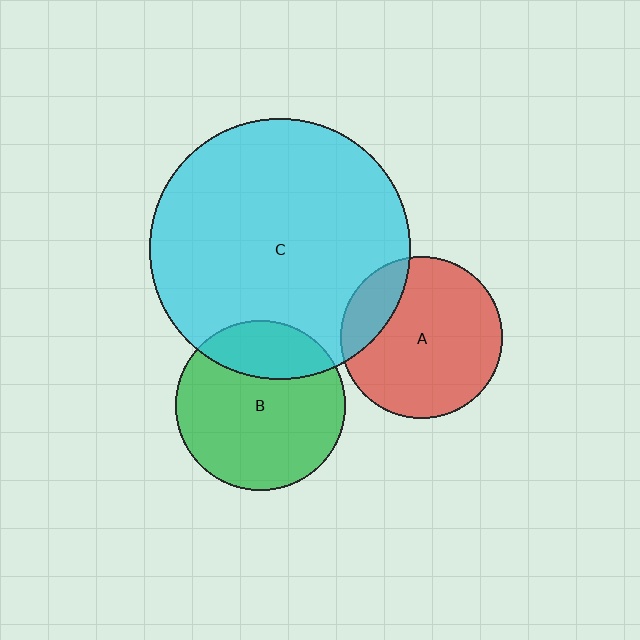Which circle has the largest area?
Circle C (cyan).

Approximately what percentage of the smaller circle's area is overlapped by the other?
Approximately 20%.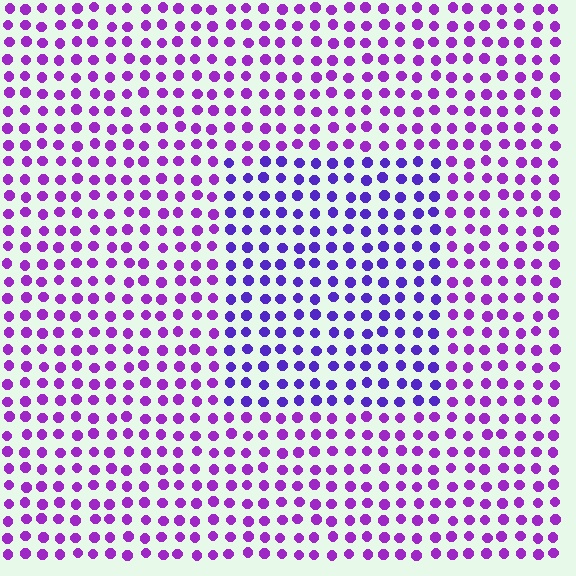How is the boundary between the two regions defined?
The boundary is defined purely by a slight shift in hue (about 29 degrees). Spacing, size, and orientation are identical on both sides.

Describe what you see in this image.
The image is filled with small purple elements in a uniform arrangement. A rectangle-shaped region is visible where the elements are tinted to a slightly different hue, forming a subtle color boundary.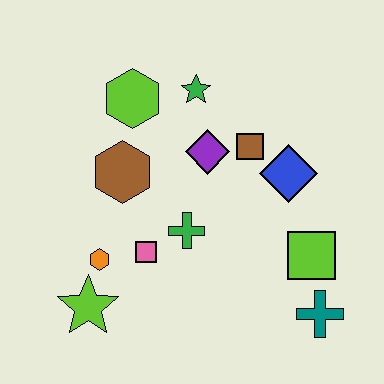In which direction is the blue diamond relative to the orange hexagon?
The blue diamond is to the right of the orange hexagon.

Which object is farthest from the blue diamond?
The lime star is farthest from the blue diamond.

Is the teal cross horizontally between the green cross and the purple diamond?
No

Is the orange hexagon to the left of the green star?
Yes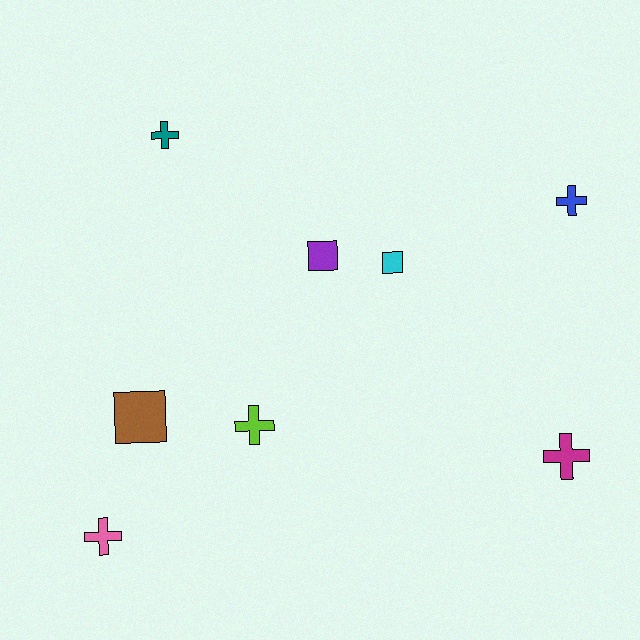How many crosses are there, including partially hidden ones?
There are 5 crosses.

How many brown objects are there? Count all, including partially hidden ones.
There is 1 brown object.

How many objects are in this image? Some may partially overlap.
There are 8 objects.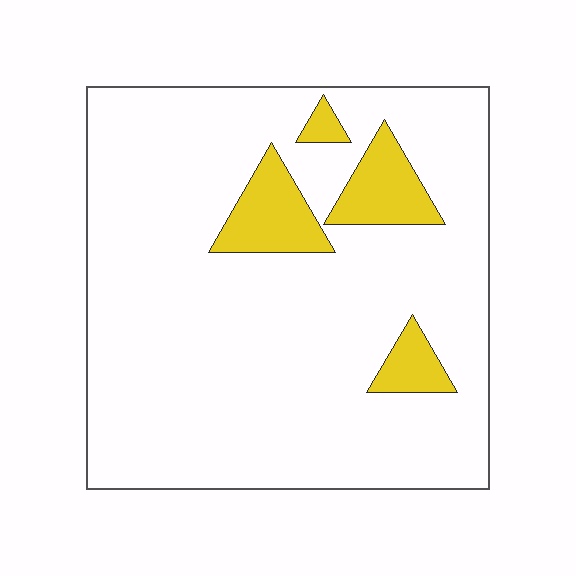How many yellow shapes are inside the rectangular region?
4.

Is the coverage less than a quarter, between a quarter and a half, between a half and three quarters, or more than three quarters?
Less than a quarter.